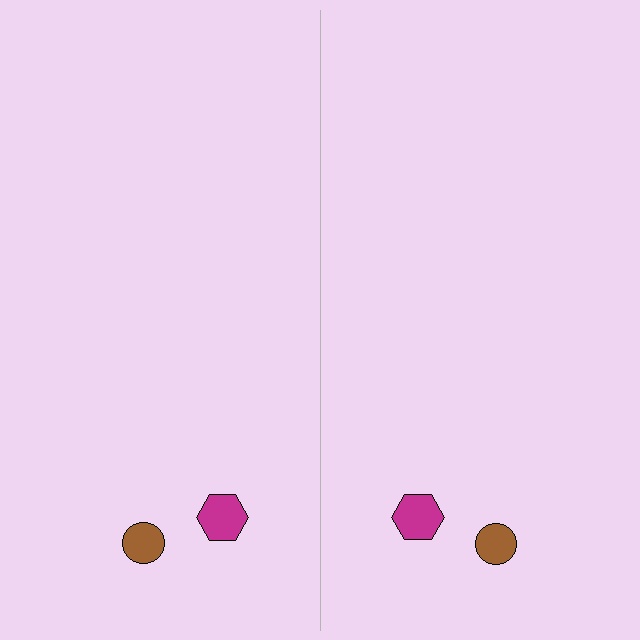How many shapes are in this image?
There are 4 shapes in this image.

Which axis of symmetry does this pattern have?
The pattern has a vertical axis of symmetry running through the center of the image.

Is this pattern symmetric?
Yes, this pattern has bilateral (reflection) symmetry.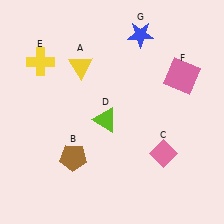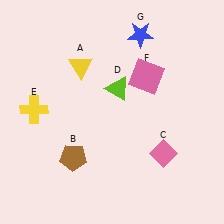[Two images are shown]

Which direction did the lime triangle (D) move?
The lime triangle (D) moved up.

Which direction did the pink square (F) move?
The pink square (F) moved left.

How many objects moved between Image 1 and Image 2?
3 objects moved between the two images.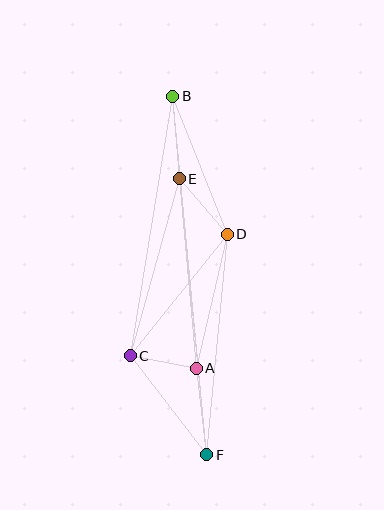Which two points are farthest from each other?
Points B and F are farthest from each other.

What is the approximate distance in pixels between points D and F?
The distance between D and F is approximately 222 pixels.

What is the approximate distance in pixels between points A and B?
The distance between A and B is approximately 273 pixels.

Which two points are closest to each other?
Points A and C are closest to each other.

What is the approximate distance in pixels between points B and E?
The distance between B and E is approximately 83 pixels.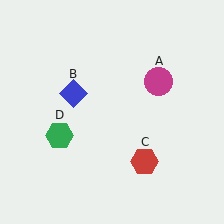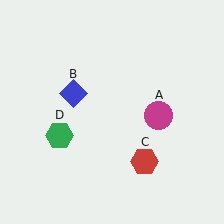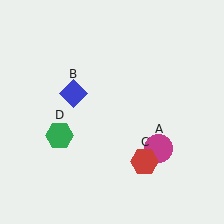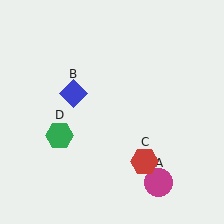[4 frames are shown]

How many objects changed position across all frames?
1 object changed position: magenta circle (object A).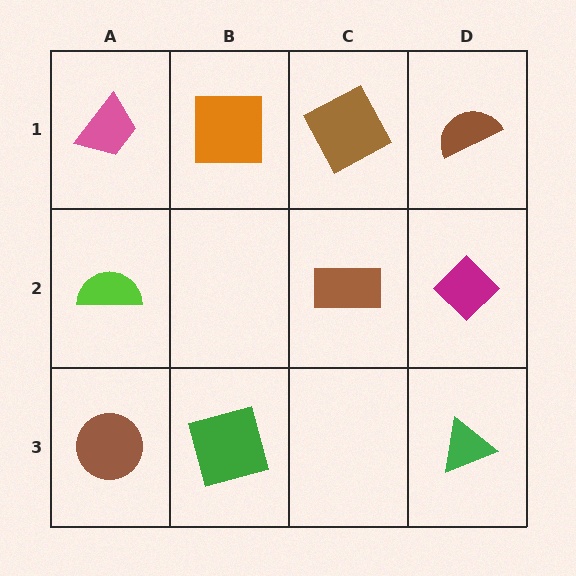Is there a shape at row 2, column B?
No, that cell is empty.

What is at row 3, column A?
A brown circle.